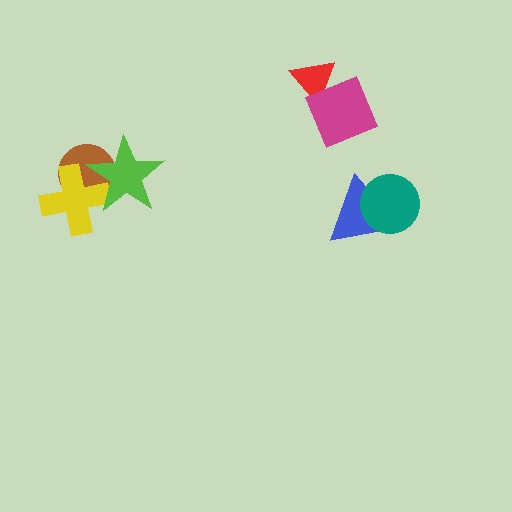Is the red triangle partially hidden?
Yes, it is partially covered by another shape.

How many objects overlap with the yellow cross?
2 objects overlap with the yellow cross.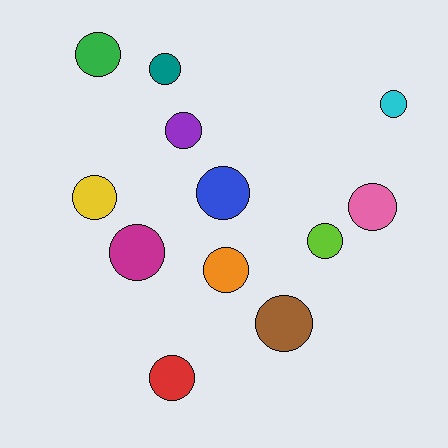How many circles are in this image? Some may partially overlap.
There are 12 circles.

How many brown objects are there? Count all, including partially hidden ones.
There is 1 brown object.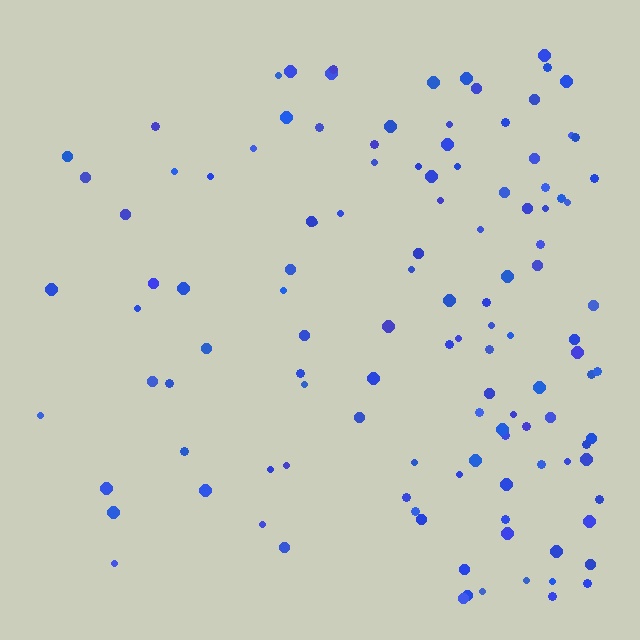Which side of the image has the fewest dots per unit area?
The left.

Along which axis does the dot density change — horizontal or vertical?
Horizontal.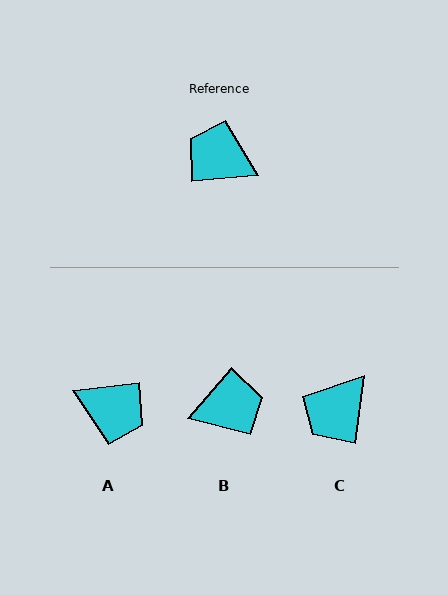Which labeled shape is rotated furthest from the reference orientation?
A, about 178 degrees away.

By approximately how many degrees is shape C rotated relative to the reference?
Approximately 78 degrees counter-clockwise.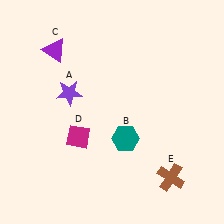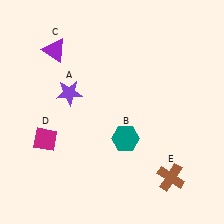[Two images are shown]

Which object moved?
The magenta diamond (D) moved left.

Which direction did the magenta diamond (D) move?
The magenta diamond (D) moved left.